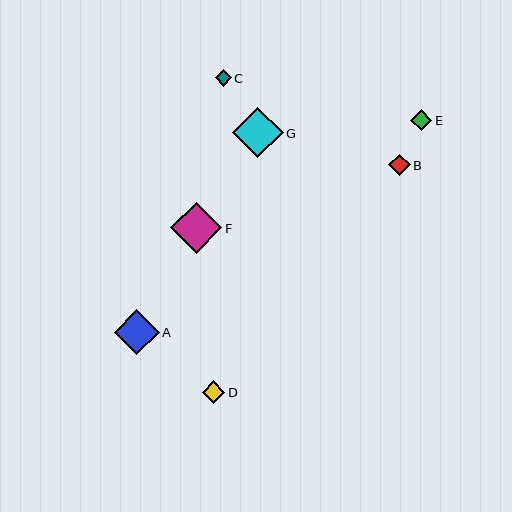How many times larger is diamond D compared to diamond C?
Diamond D is approximately 1.4 times the size of diamond C.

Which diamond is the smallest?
Diamond C is the smallest with a size of approximately 16 pixels.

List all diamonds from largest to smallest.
From largest to smallest: F, G, A, D, B, E, C.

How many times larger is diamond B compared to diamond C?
Diamond B is approximately 1.3 times the size of diamond C.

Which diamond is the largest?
Diamond F is the largest with a size of approximately 51 pixels.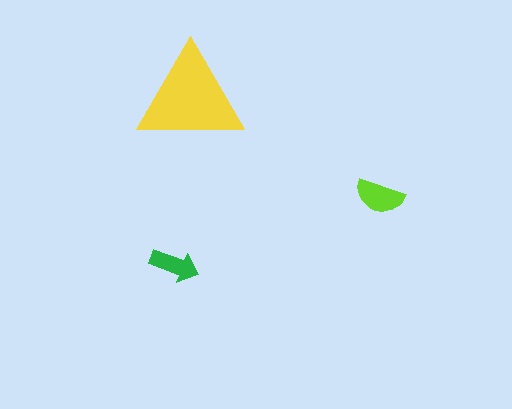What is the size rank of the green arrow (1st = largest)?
3rd.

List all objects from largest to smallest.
The yellow triangle, the lime semicircle, the green arrow.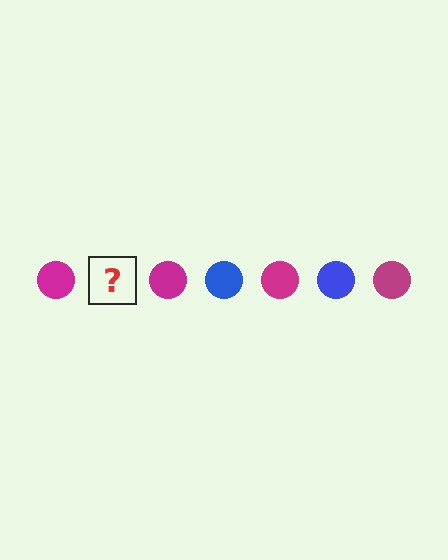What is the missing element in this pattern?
The missing element is a blue circle.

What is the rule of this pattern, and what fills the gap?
The rule is that the pattern cycles through magenta, blue circles. The gap should be filled with a blue circle.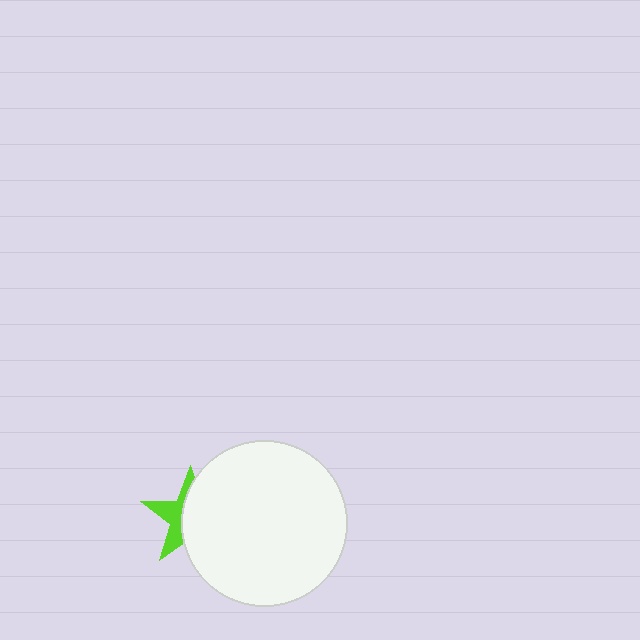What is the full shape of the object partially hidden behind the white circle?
The partially hidden object is a lime star.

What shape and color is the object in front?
The object in front is a white circle.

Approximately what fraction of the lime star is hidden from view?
Roughly 60% of the lime star is hidden behind the white circle.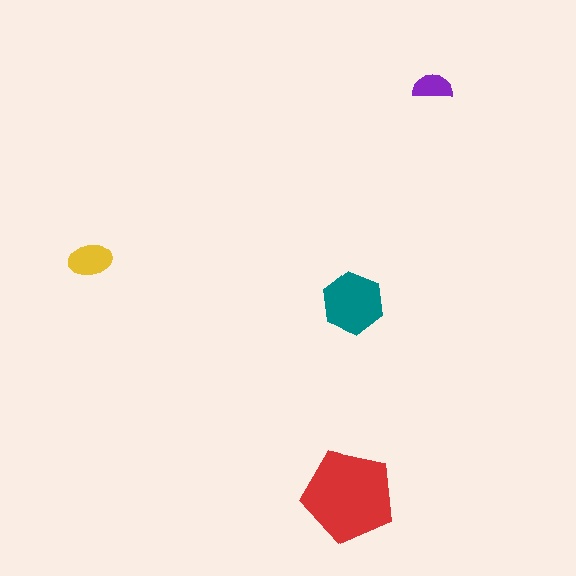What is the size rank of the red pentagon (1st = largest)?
1st.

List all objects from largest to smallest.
The red pentagon, the teal hexagon, the yellow ellipse, the purple semicircle.